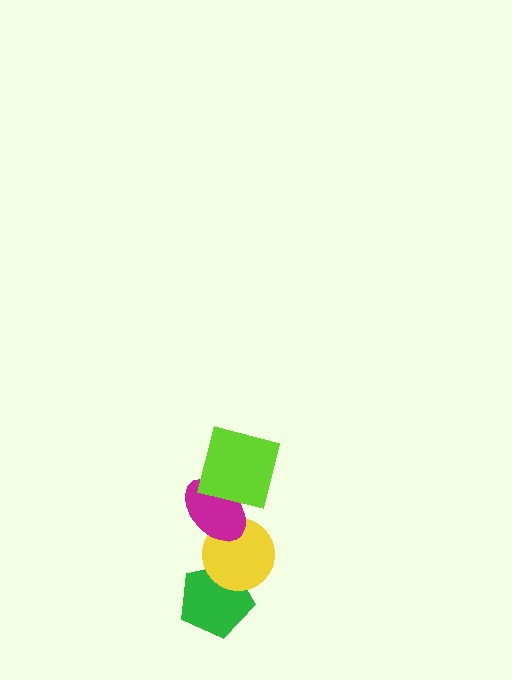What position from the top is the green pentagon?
The green pentagon is 4th from the top.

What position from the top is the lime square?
The lime square is 1st from the top.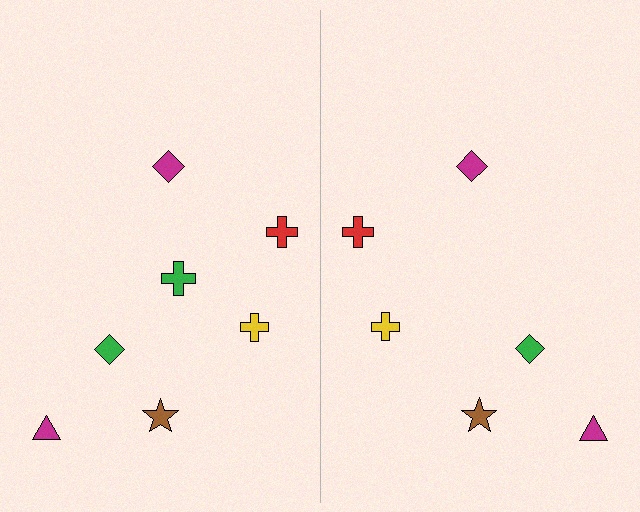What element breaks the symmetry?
A green cross is missing from the right side.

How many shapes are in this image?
There are 13 shapes in this image.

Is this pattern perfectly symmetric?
No, the pattern is not perfectly symmetric. A green cross is missing from the right side.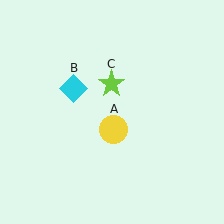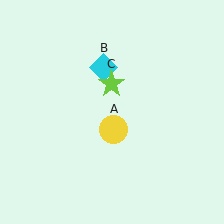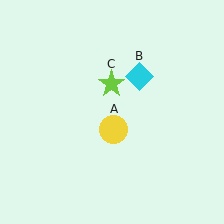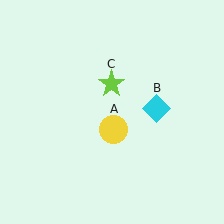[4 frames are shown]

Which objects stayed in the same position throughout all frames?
Yellow circle (object A) and lime star (object C) remained stationary.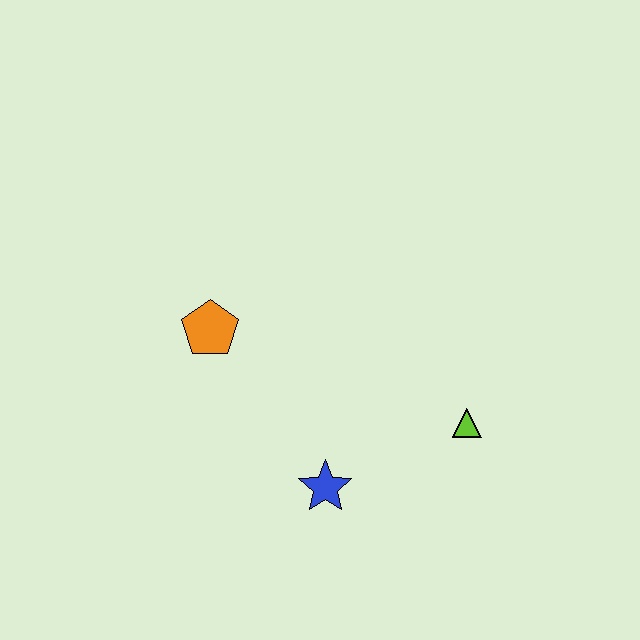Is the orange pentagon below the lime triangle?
No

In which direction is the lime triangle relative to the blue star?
The lime triangle is to the right of the blue star.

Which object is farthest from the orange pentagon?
The lime triangle is farthest from the orange pentagon.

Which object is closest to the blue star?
The lime triangle is closest to the blue star.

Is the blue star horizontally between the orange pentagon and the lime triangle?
Yes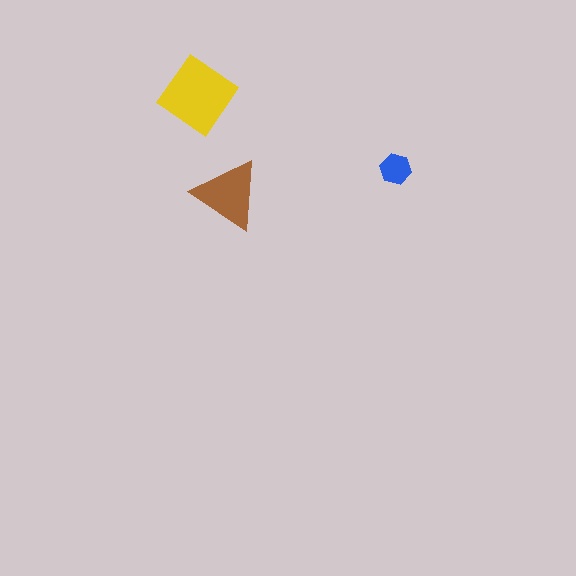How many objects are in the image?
There are 3 objects in the image.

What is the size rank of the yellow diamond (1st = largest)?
1st.